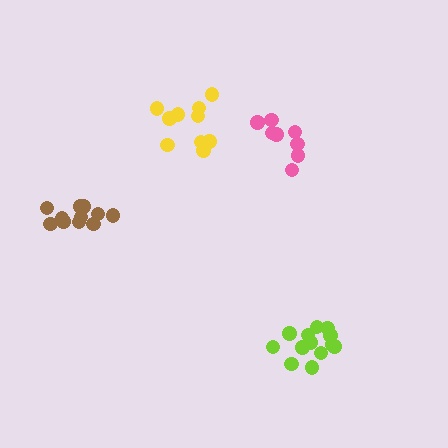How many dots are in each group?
Group 1: 11 dots, Group 2: 10 dots, Group 3: 13 dots, Group 4: 8 dots (42 total).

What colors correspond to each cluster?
The clusters are colored: brown, yellow, lime, pink.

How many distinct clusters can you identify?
There are 4 distinct clusters.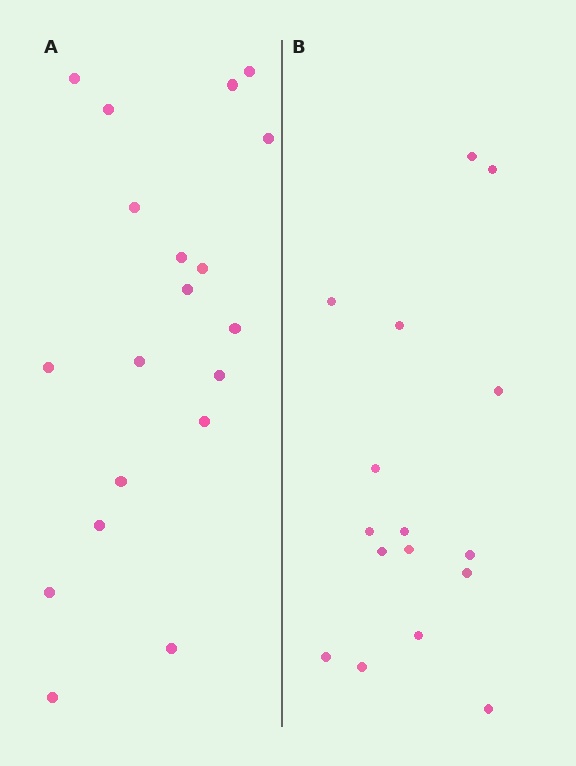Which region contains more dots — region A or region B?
Region A (the left region) has more dots.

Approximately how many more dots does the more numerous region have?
Region A has just a few more — roughly 2 or 3 more dots than region B.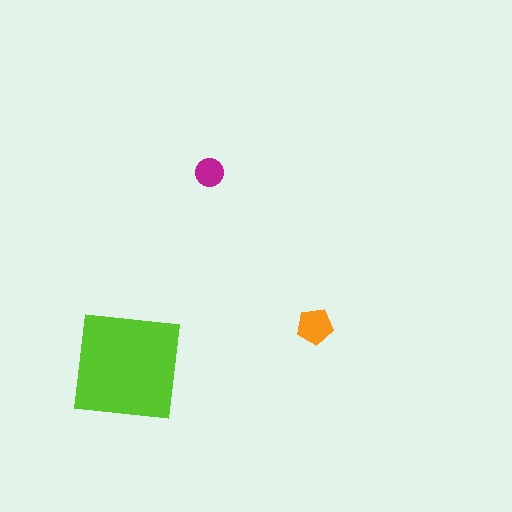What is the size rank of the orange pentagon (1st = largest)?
2nd.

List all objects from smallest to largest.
The magenta circle, the orange pentagon, the lime square.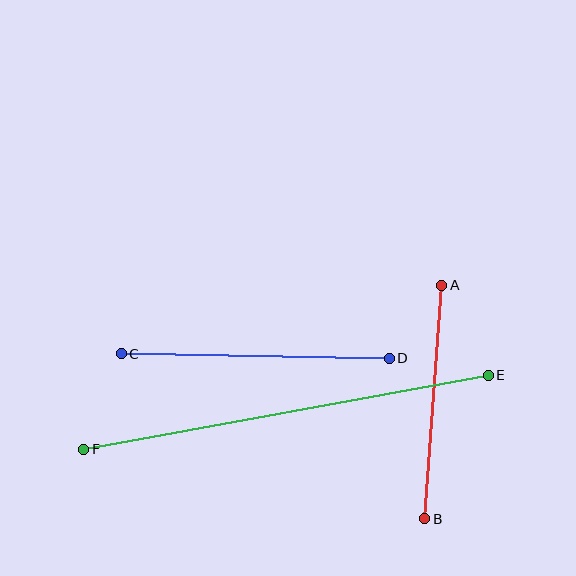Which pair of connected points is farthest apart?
Points E and F are farthest apart.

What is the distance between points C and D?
The distance is approximately 268 pixels.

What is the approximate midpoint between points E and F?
The midpoint is at approximately (286, 412) pixels.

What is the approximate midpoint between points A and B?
The midpoint is at approximately (433, 402) pixels.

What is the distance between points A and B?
The distance is approximately 234 pixels.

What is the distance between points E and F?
The distance is approximately 411 pixels.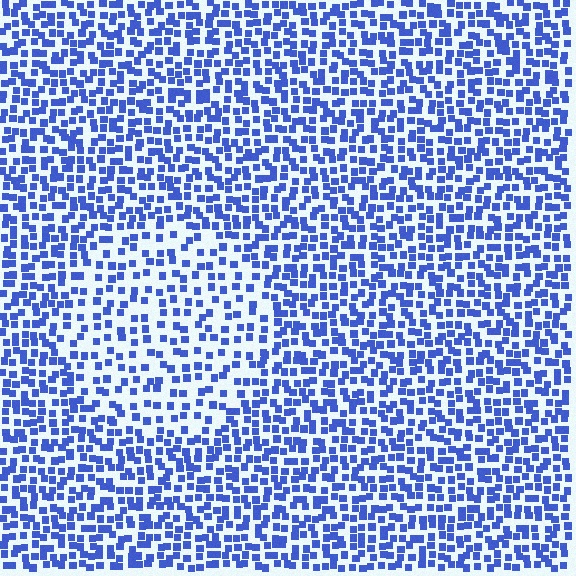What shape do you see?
I see a circle.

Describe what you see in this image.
The image contains small blue elements arranged at two different densities. A circle-shaped region is visible where the elements are less densely packed than the surrounding area.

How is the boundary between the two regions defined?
The boundary is defined by a change in element density (approximately 1.8x ratio). All elements are the same color, size, and shape.